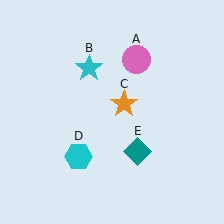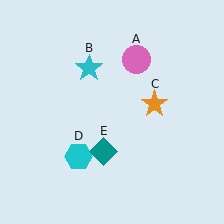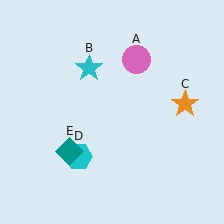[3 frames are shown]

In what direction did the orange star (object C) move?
The orange star (object C) moved right.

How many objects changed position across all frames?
2 objects changed position: orange star (object C), teal diamond (object E).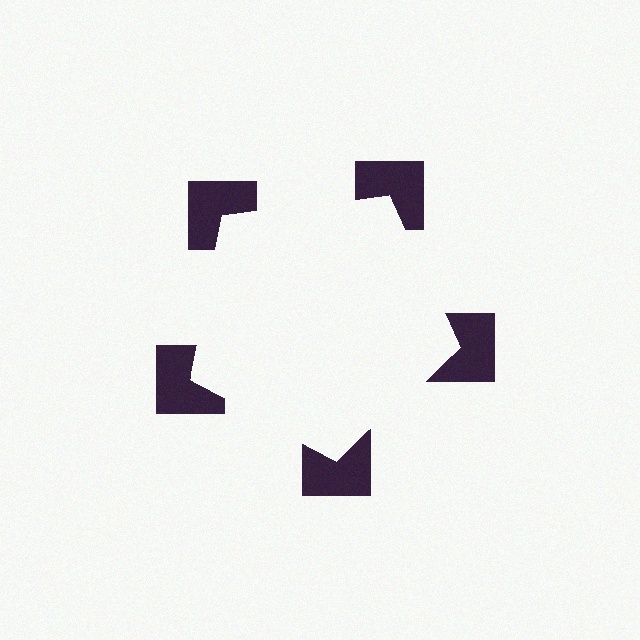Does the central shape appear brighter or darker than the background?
It typically appears slightly brighter than the background, even though no actual brightness change is drawn.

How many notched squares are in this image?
There are 5 — one at each vertex of the illusory pentagon.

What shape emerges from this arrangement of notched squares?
An illusory pentagon — its edges are inferred from the aligned wedge cuts in the notched squares, not physically drawn.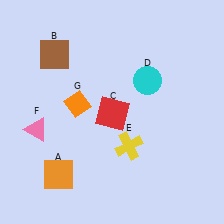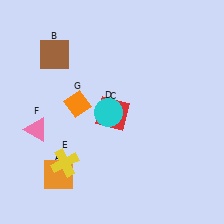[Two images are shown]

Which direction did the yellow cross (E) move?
The yellow cross (E) moved left.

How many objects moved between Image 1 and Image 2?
2 objects moved between the two images.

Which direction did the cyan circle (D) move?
The cyan circle (D) moved left.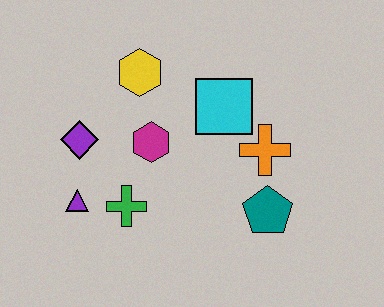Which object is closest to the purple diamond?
The purple triangle is closest to the purple diamond.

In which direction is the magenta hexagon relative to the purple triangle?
The magenta hexagon is to the right of the purple triangle.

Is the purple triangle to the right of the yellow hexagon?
No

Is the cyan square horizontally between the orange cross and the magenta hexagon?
Yes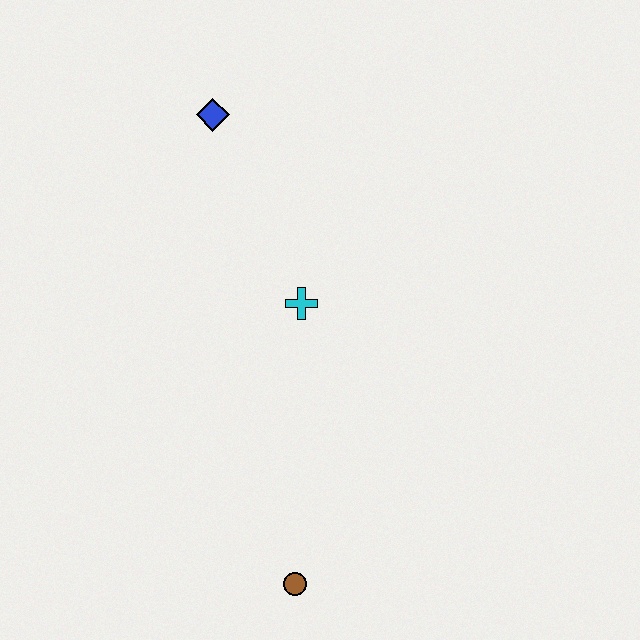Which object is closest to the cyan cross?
The blue diamond is closest to the cyan cross.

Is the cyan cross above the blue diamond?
No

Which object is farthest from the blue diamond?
The brown circle is farthest from the blue diamond.